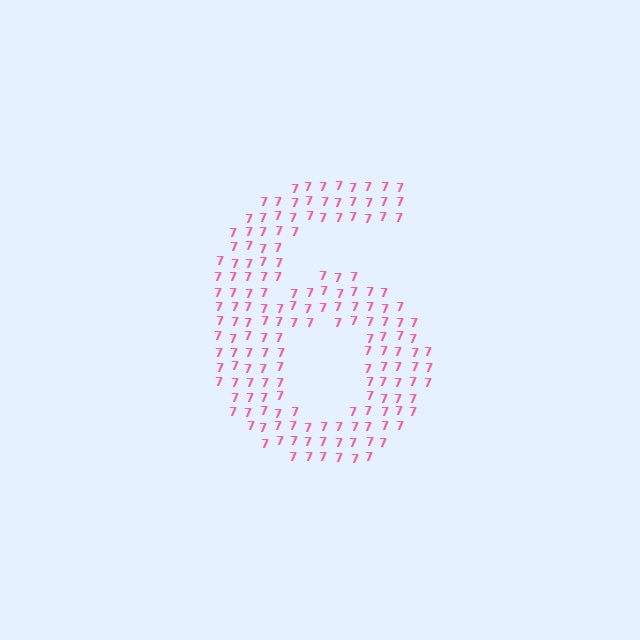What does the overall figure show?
The overall figure shows the digit 6.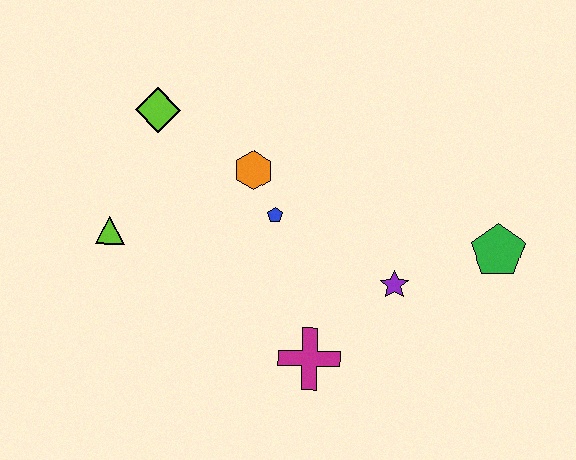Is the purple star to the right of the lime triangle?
Yes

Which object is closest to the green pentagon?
The purple star is closest to the green pentagon.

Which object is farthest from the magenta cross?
The lime diamond is farthest from the magenta cross.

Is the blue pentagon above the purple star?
Yes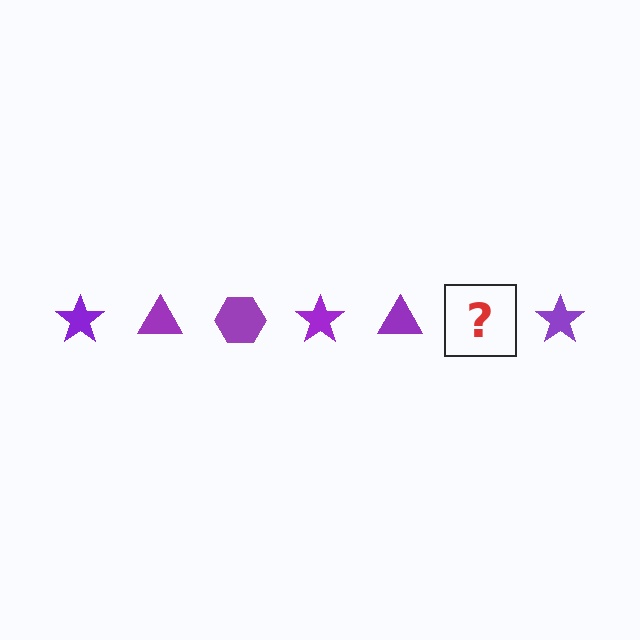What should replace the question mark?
The question mark should be replaced with a purple hexagon.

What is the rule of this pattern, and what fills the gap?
The rule is that the pattern cycles through star, triangle, hexagon shapes in purple. The gap should be filled with a purple hexagon.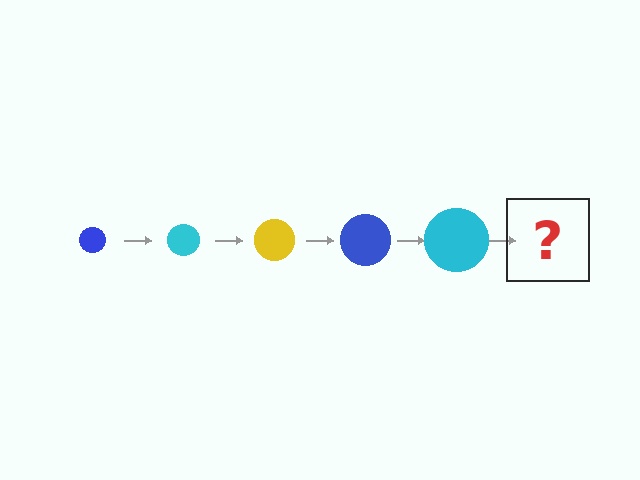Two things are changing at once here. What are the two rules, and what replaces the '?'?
The two rules are that the circle grows larger each step and the color cycles through blue, cyan, and yellow. The '?' should be a yellow circle, larger than the previous one.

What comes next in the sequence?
The next element should be a yellow circle, larger than the previous one.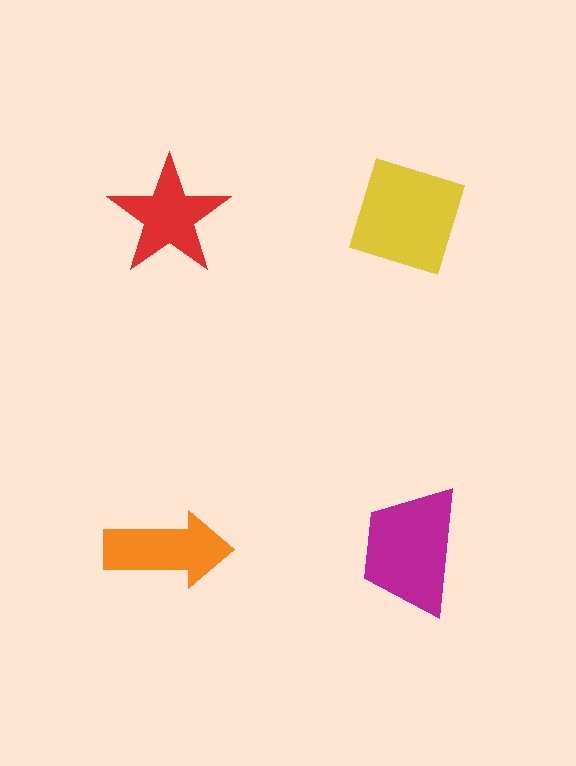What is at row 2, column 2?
A magenta trapezoid.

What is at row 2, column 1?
An orange arrow.